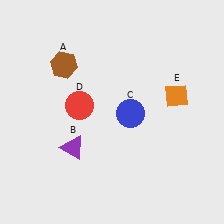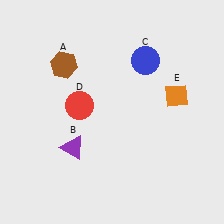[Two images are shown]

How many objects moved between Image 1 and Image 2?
1 object moved between the two images.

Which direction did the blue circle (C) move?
The blue circle (C) moved up.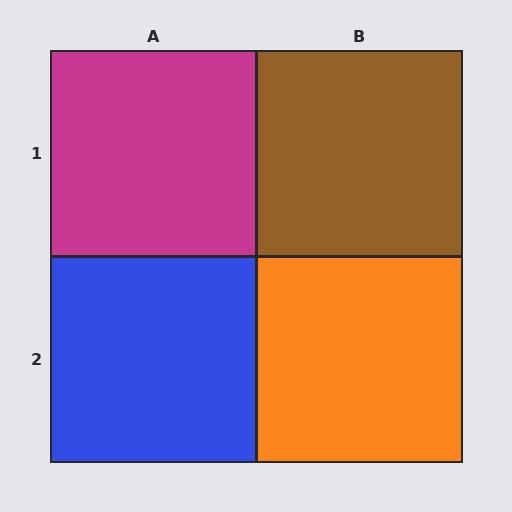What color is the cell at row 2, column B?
Orange.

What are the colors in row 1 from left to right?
Magenta, brown.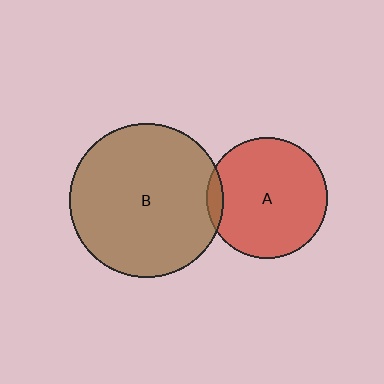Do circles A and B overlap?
Yes.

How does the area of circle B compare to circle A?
Approximately 1.6 times.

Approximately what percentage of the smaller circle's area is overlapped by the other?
Approximately 5%.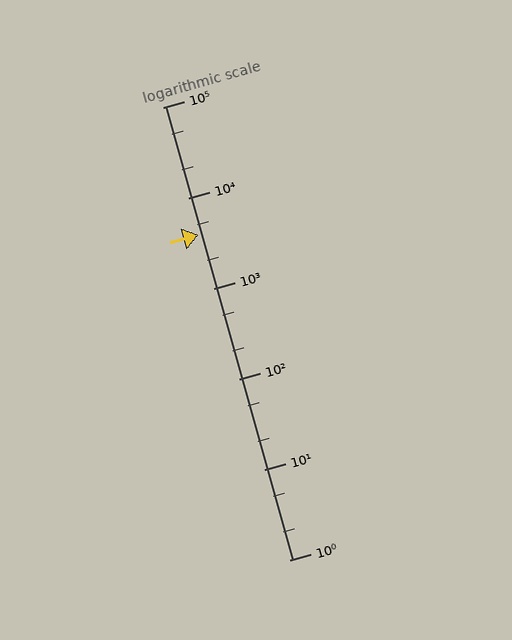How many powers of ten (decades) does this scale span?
The scale spans 5 decades, from 1 to 100000.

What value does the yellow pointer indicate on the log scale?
The pointer indicates approximately 3900.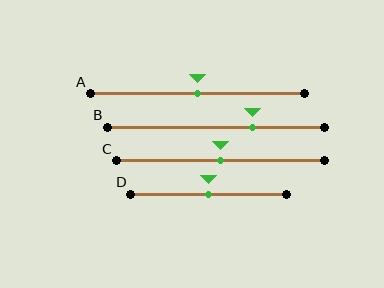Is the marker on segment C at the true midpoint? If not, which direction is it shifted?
Yes, the marker on segment C is at the true midpoint.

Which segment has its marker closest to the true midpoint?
Segment A has its marker closest to the true midpoint.